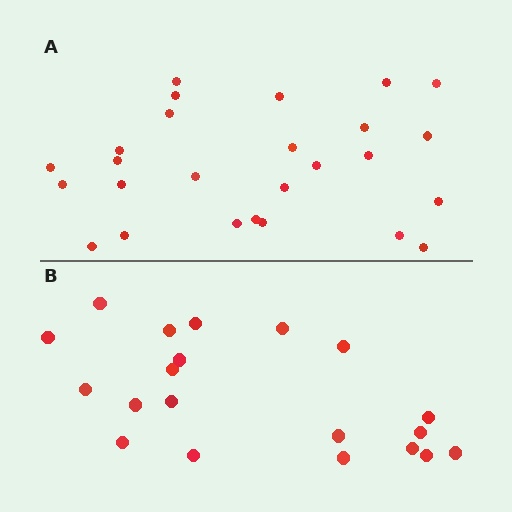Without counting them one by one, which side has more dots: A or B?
Region A (the top region) has more dots.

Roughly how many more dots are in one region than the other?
Region A has about 6 more dots than region B.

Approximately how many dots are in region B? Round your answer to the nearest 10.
About 20 dots.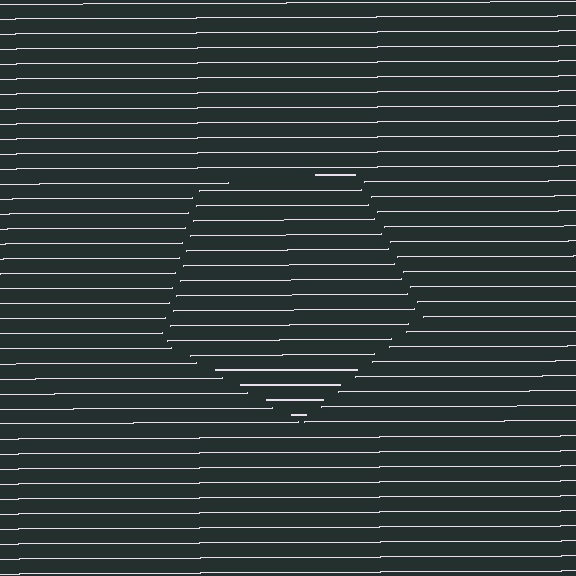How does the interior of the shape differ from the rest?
The interior of the shape contains the same grating, shifted by half a period — the contour is defined by the phase discontinuity where line-ends from the inner and outer gratings abut.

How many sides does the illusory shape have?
5 sides — the line-ends trace a pentagon.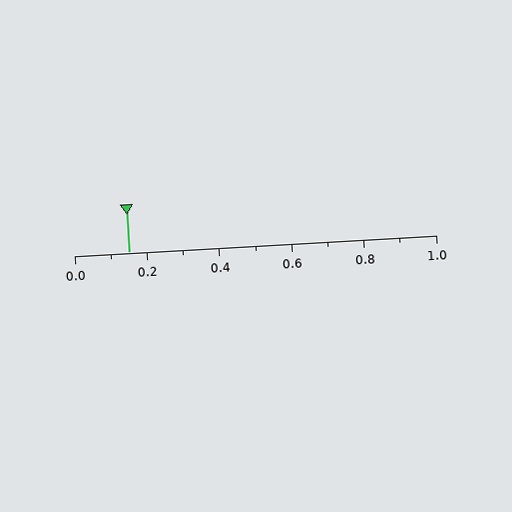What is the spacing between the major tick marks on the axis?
The major ticks are spaced 0.2 apart.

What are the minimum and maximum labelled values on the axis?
The axis runs from 0.0 to 1.0.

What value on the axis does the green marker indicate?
The marker indicates approximately 0.15.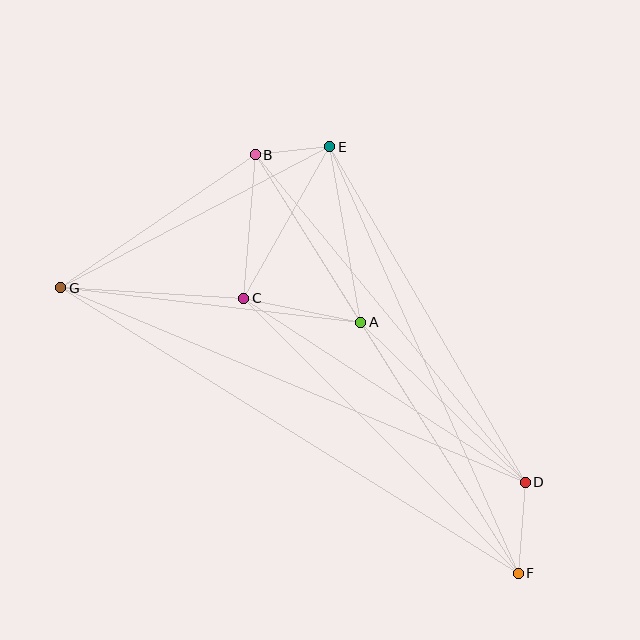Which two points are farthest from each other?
Points F and G are farthest from each other.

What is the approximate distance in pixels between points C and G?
The distance between C and G is approximately 184 pixels.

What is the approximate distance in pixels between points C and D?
The distance between C and D is approximately 336 pixels.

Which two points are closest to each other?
Points B and E are closest to each other.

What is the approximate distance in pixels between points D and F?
The distance between D and F is approximately 91 pixels.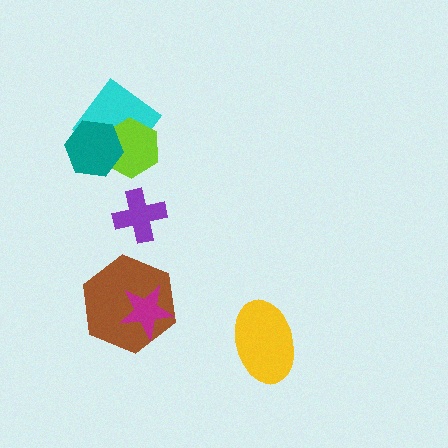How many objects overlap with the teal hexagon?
2 objects overlap with the teal hexagon.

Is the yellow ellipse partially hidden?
No, no other shape covers it.